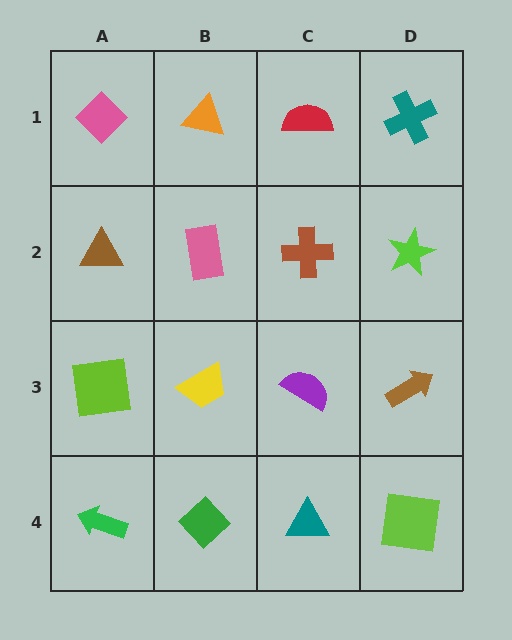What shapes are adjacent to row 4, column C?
A purple semicircle (row 3, column C), a green diamond (row 4, column B), a lime square (row 4, column D).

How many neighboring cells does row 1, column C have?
3.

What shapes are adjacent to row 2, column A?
A pink diamond (row 1, column A), a lime square (row 3, column A), a pink rectangle (row 2, column B).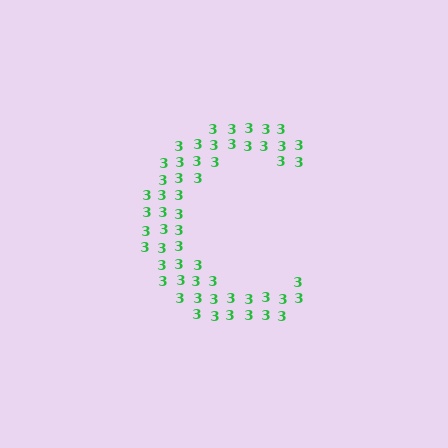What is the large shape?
The large shape is the letter C.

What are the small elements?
The small elements are digit 3's.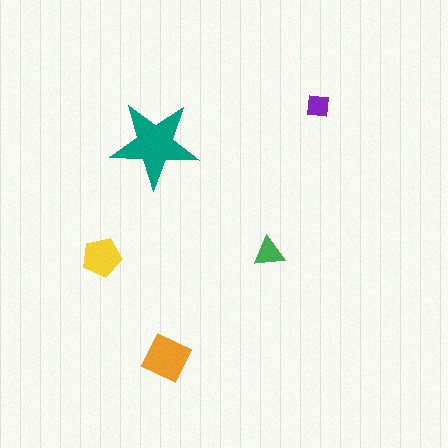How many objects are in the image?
There are 5 objects in the image.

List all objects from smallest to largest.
The purple square, the green triangle, the yellow pentagon, the orange square, the teal star.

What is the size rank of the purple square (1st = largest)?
5th.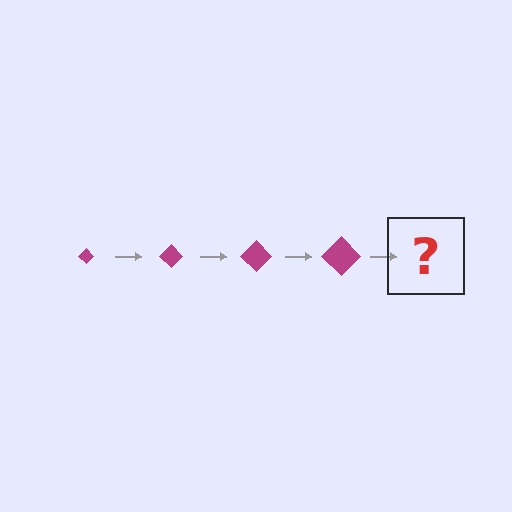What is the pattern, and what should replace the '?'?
The pattern is that the diamond gets progressively larger each step. The '?' should be a magenta diamond, larger than the previous one.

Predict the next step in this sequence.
The next step is a magenta diamond, larger than the previous one.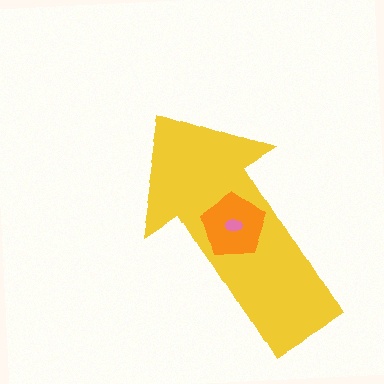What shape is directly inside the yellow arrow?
The orange pentagon.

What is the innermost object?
The pink ellipse.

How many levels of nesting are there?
3.